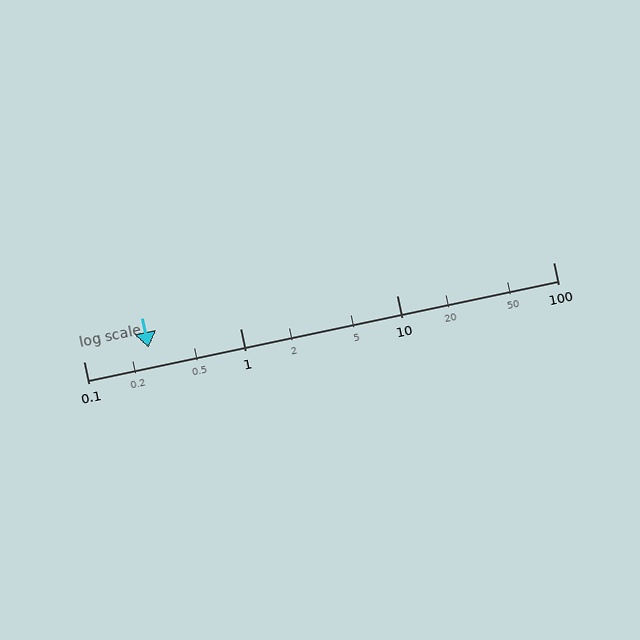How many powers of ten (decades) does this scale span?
The scale spans 3 decades, from 0.1 to 100.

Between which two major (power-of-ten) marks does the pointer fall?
The pointer is between 0.1 and 1.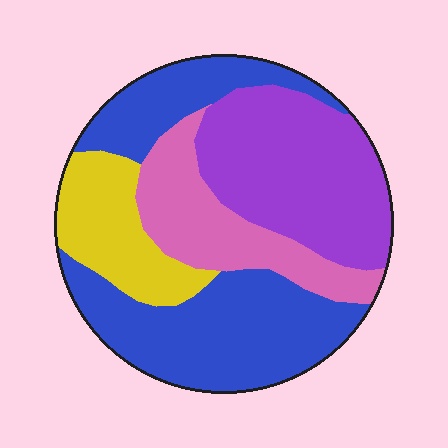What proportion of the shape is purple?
Purple covers around 30% of the shape.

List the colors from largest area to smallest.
From largest to smallest: blue, purple, pink, yellow.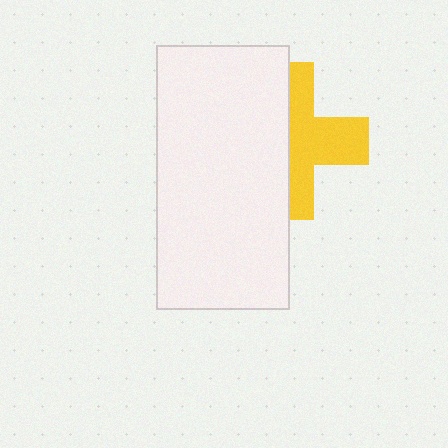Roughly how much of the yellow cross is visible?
About half of it is visible (roughly 50%).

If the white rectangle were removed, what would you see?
You would see the complete yellow cross.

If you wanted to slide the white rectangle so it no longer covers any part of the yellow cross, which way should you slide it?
Slide it left — that is the most direct way to separate the two shapes.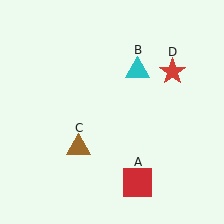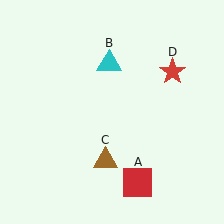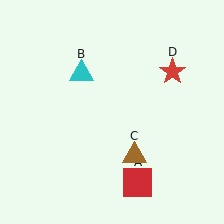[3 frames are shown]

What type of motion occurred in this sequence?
The cyan triangle (object B), brown triangle (object C) rotated counterclockwise around the center of the scene.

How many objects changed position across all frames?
2 objects changed position: cyan triangle (object B), brown triangle (object C).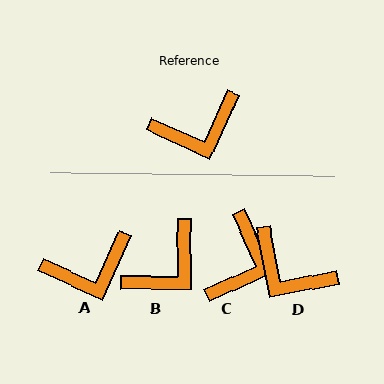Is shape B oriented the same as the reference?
No, it is off by about 25 degrees.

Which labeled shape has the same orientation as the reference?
A.